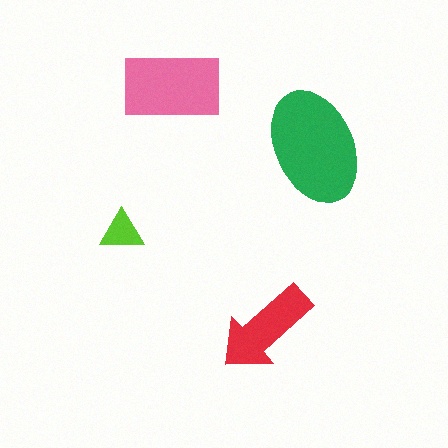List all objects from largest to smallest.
The green ellipse, the pink rectangle, the red arrow, the lime triangle.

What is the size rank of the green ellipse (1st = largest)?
1st.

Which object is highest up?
The pink rectangle is topmost.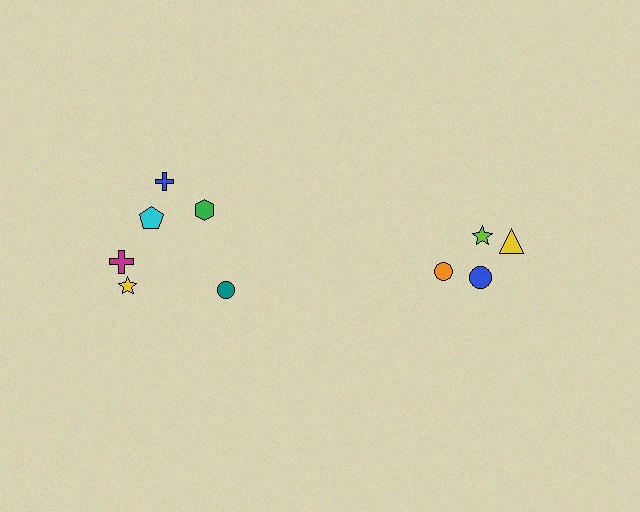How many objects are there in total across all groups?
There are 10 objects.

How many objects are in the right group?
There are 4 objects.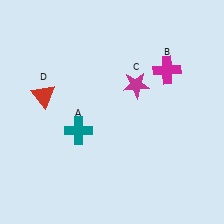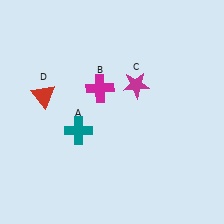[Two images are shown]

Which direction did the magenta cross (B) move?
The magenta cross (B) moved left.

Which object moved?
The magenta cross (B) moved left.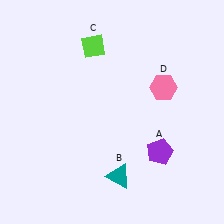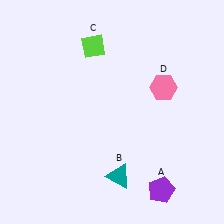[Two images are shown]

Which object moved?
The purple pentagon (A) moved down.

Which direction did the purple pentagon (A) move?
The purple pentagon (A) moved down.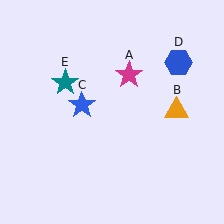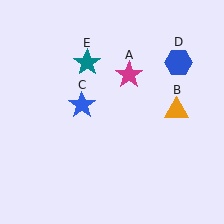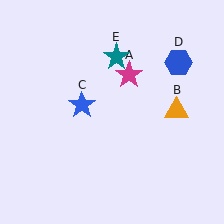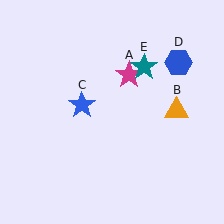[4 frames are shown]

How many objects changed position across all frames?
1 object changed position: teal star (object E).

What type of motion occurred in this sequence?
The teal star (object E) rotated clockwise around the center of the scene.